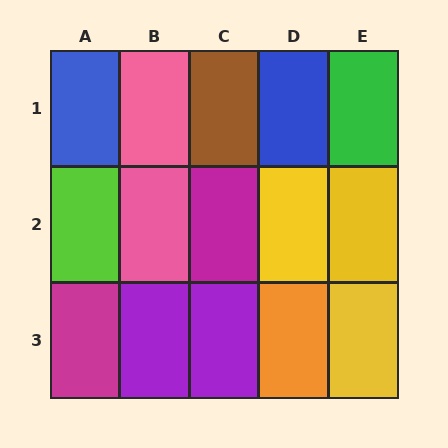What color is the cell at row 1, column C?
Brown.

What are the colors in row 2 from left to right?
Lime, pink, magenta, yellow, yellow.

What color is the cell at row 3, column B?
Purple.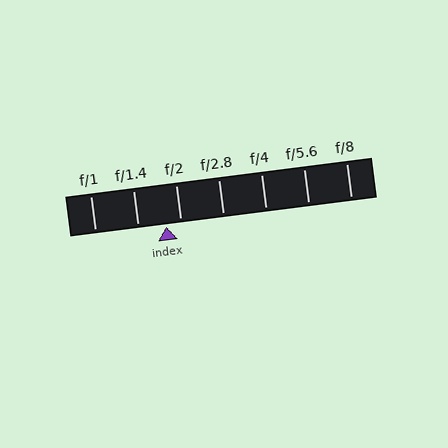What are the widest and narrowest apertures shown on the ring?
The widest aperture shown is f/1 and the narrowest is f/8.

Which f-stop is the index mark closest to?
The index mark is closest to f/2.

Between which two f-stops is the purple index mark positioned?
The index mark is between f/1.4 and f/2.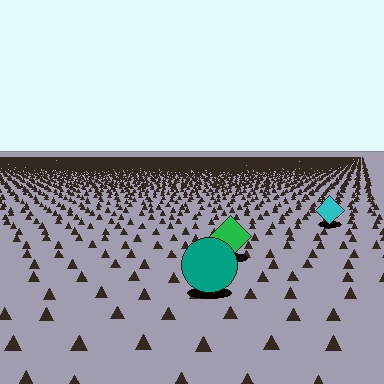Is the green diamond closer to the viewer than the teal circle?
No. The teal circle is closer — you can tell from the texture gradient: the ground texture is coarser near it.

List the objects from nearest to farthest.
From nearest to farthest: the teal circle, the green diamond, the cyan diamond.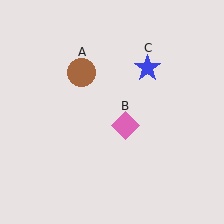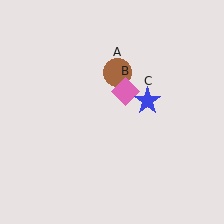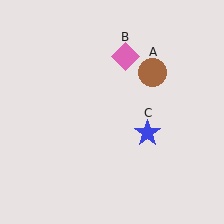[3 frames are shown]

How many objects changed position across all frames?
3 objects changed position: brown circle (object A), pink diamond (object B), blue star (object C).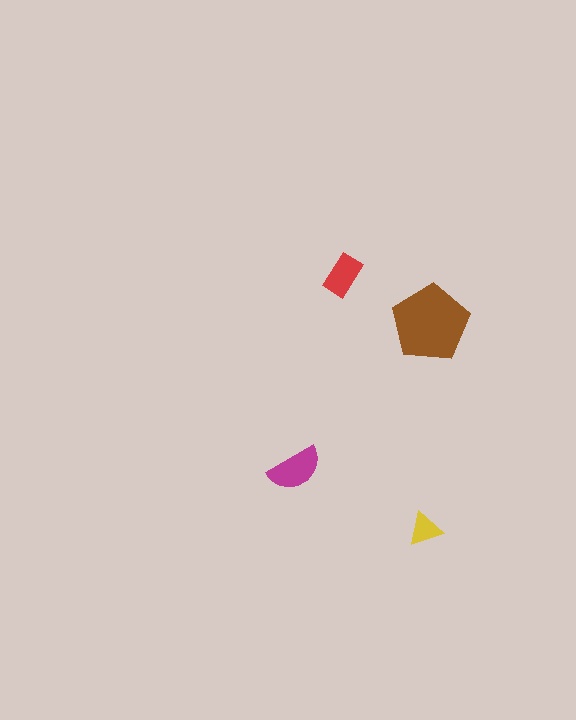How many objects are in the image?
There are 4 objects in the image.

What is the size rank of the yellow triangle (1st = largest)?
4th.